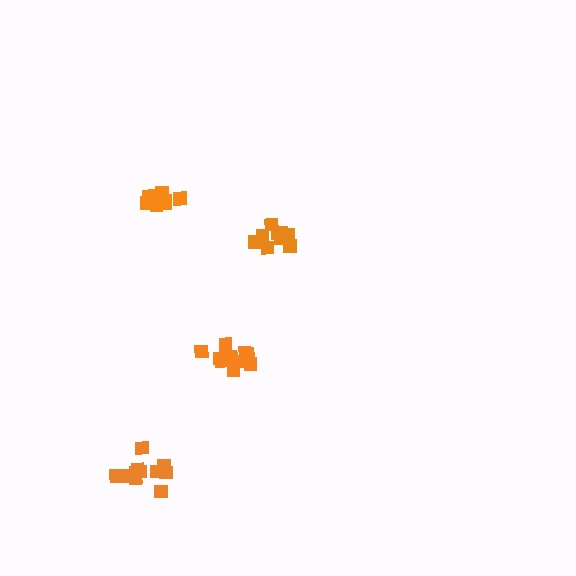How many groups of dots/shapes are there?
There are 4 groups.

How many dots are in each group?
Group 1: 9 dots, Group 2: 9 dots, Group 3: 12 dots, Group 4: 10 dots (40 total).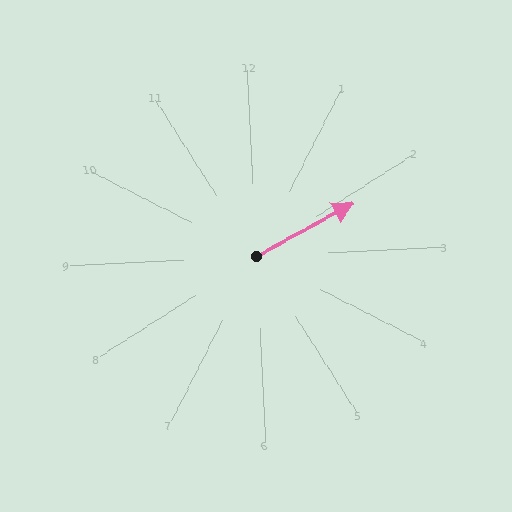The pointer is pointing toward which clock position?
Roughly 2 o'clock.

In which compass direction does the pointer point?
Northeast.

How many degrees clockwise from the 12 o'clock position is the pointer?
Approximately 64 degrees.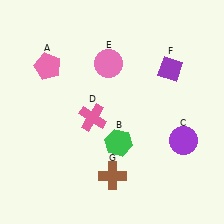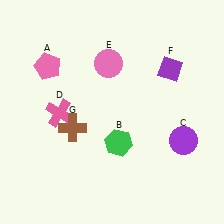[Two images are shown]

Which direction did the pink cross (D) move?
The pink cross (D) moved left.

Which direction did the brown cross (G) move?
The brown cross (G) moved up.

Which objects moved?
The objects that moved are: the pink cross (D), the brown cross (G).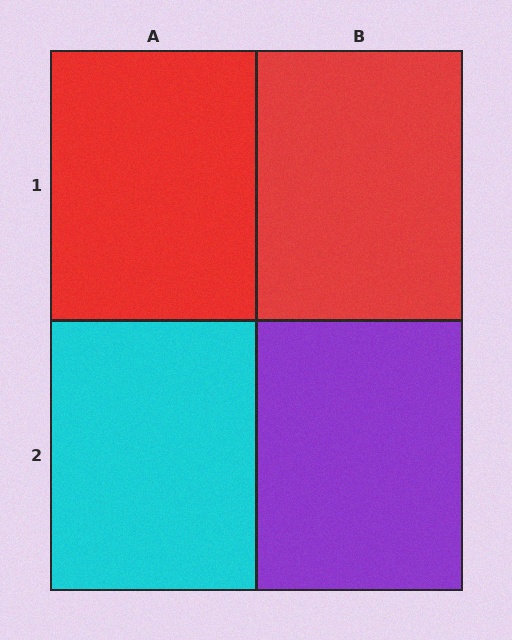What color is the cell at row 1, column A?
Red.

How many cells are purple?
1 cell is purple.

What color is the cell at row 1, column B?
Red.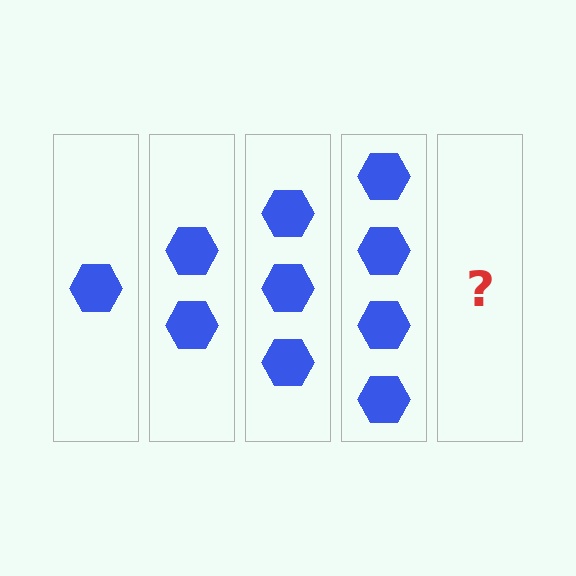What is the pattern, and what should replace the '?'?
The pattern is that each step adds one more hexagon. The '?' should be 5 hexagons.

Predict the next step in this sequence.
The next step is 5 hexagons.